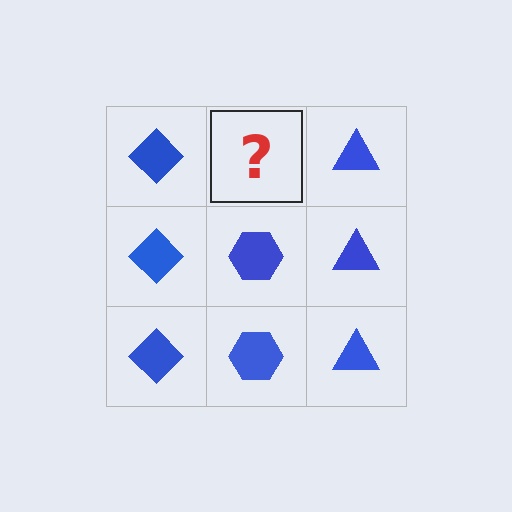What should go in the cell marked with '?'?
The missing cell should contain a blue hexagon.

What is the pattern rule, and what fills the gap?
The rule is that each column has a consistent shape. The gap should be filled with a blue hexagon.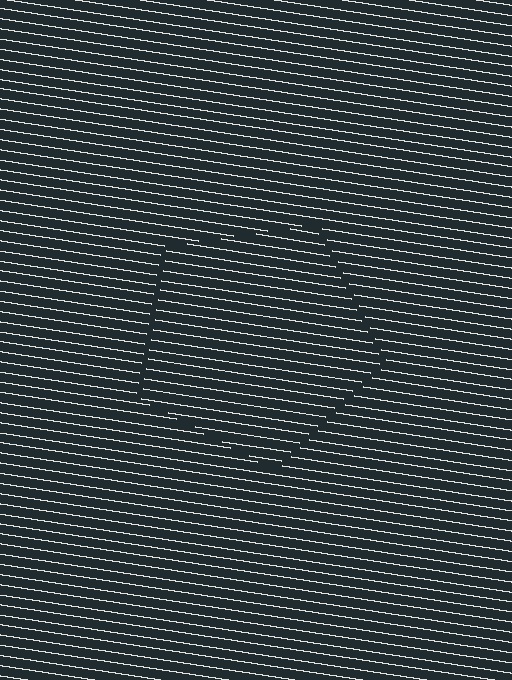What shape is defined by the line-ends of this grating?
An illusory pentagon. The interior of the shape contains the same grating, shifted by half a period — the contour is defined by the phase discontinuity where line-ends from the inner and outer gratings abut.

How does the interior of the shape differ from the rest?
The interior of the shape contains the same grating, shifted by half a period — the contour is defined by the phase discontinuity where line-ends from the inner and outer gratings abut.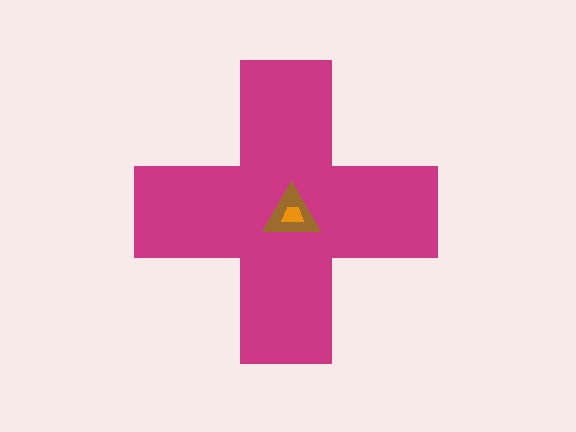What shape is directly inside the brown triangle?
The orange trapezoid.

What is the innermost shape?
The orange trapezoid.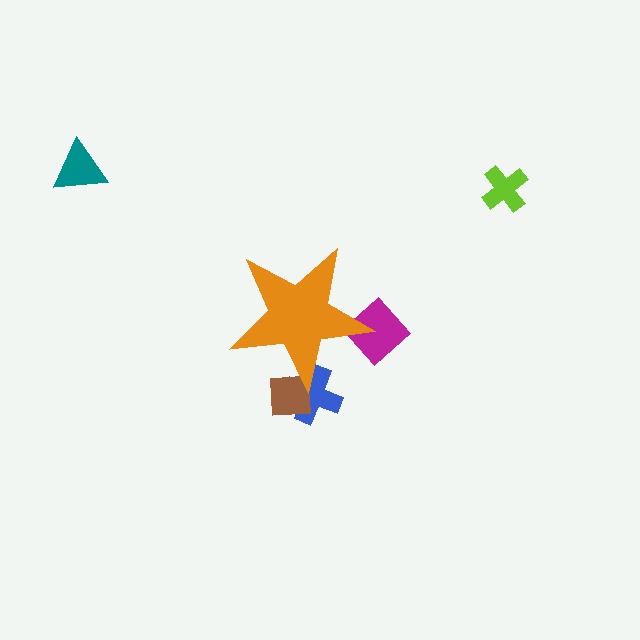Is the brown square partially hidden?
Yes, the brown square is partially hidden behind the orange star.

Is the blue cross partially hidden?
Yes, the blue cross is partially hidden behind the orange star.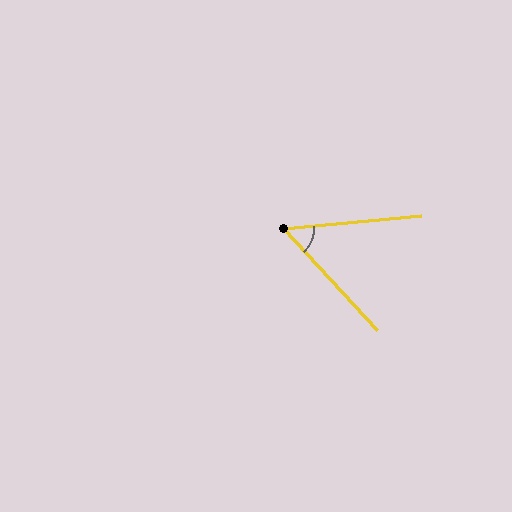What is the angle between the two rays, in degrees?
Approximately 53 degrees.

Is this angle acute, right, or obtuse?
It is acute.